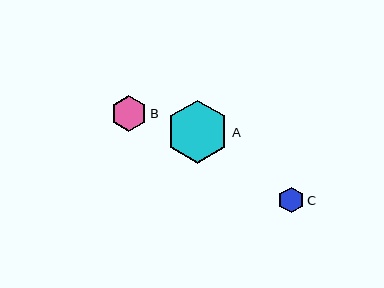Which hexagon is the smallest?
Hexagon C is the smallest with a size of approximately 26 pixels.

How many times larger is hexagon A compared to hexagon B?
Hexagon A is approximately 1.7 times the size of hexagon B.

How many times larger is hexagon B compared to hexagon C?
Hexagon B is approximately 1.4 times the size of hexagon C.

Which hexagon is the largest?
Hexagon A is the largest with a size of approximately 63 pixels.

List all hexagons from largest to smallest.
From largest to smallest: A, B, C.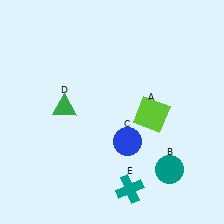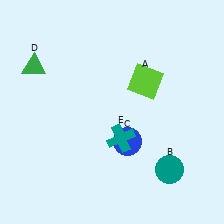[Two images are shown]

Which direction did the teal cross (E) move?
The teal cross (E) moved up.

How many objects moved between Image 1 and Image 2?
3 objects moved between the two images.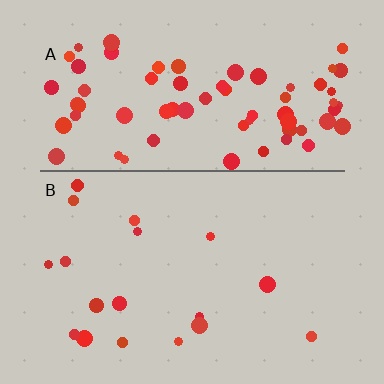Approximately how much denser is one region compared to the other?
Approximately 4.2× — region A over region B.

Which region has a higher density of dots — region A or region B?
A (the top).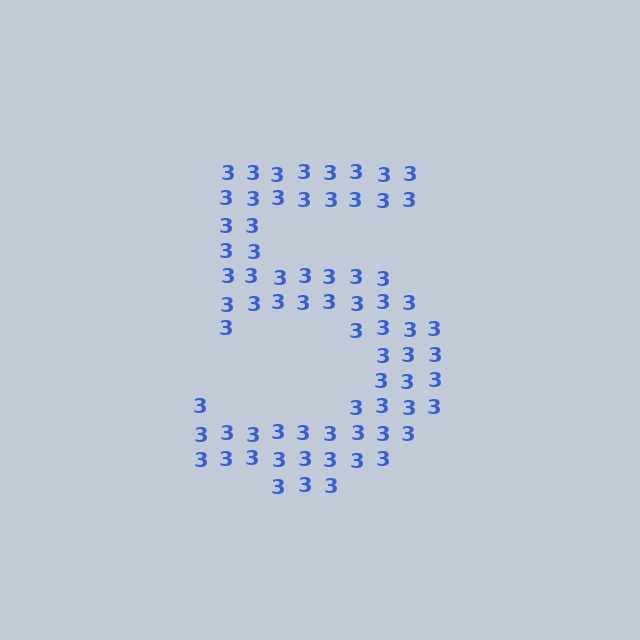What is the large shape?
The large shape is the digit 5.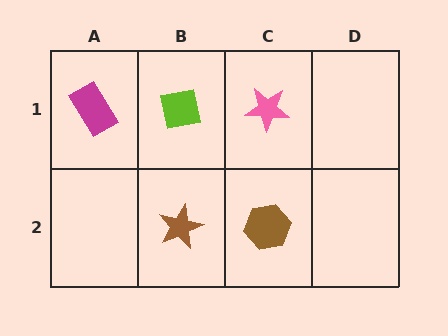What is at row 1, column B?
A lime square.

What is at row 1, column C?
A pink star.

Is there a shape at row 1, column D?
No, that cell is empty.